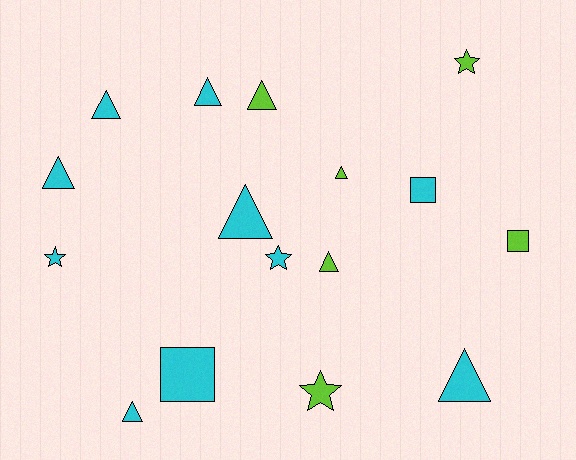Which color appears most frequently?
Cyan, with 10 objects.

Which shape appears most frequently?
Triangle, with 9 objects.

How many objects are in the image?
There are 16 objects.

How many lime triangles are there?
There are 3 lime triangles.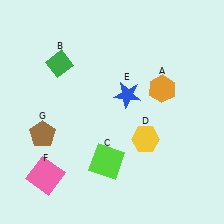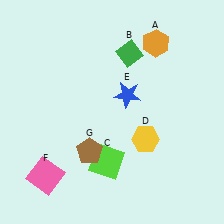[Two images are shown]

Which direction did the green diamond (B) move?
The green diamond (B) moved right.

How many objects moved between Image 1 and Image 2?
3 objects moved between the two images.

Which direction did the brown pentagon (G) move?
The brown pentagon (G) moved right.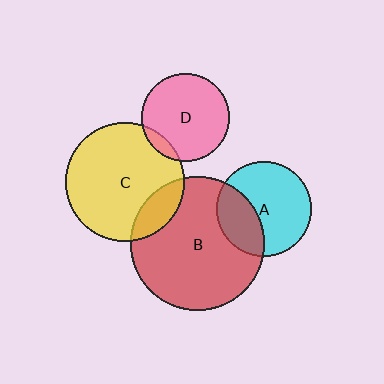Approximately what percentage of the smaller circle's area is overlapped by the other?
Approximately 35%.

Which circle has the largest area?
Circle B (red).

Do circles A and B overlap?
Yes.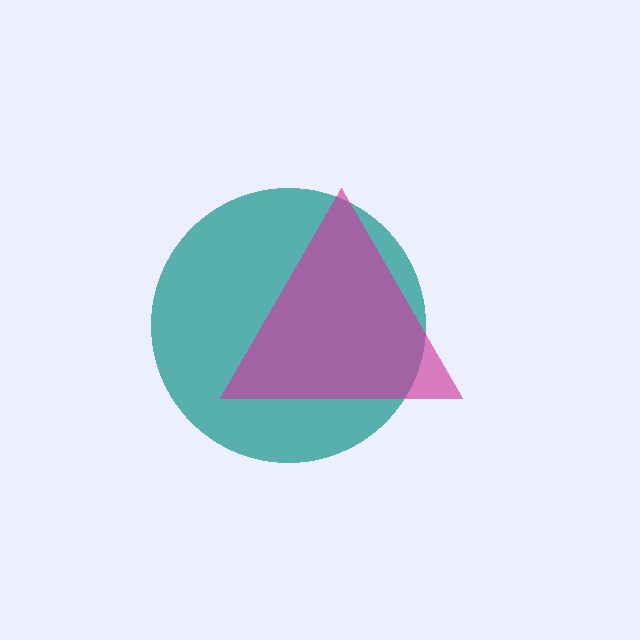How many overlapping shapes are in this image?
There are 2 overlapping shapes in the image.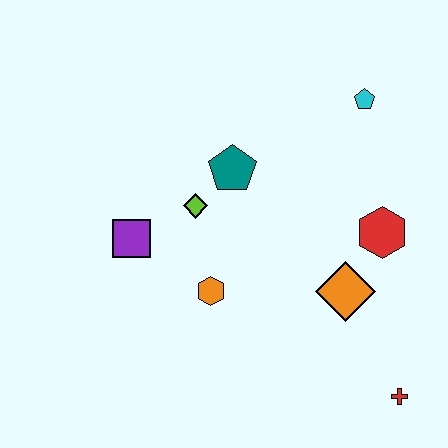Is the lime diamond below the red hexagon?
No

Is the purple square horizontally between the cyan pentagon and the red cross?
No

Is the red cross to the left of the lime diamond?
No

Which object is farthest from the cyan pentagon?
The red cross is farthest from the cyan pentagon.